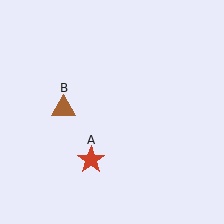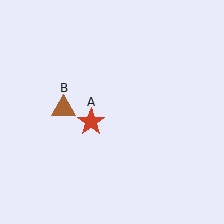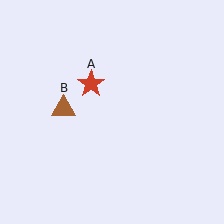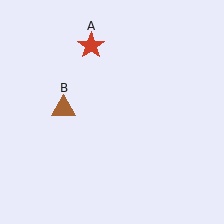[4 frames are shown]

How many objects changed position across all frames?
1 object changed position: red star (object A).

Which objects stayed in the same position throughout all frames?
Brown triangle (object B) remained stationary.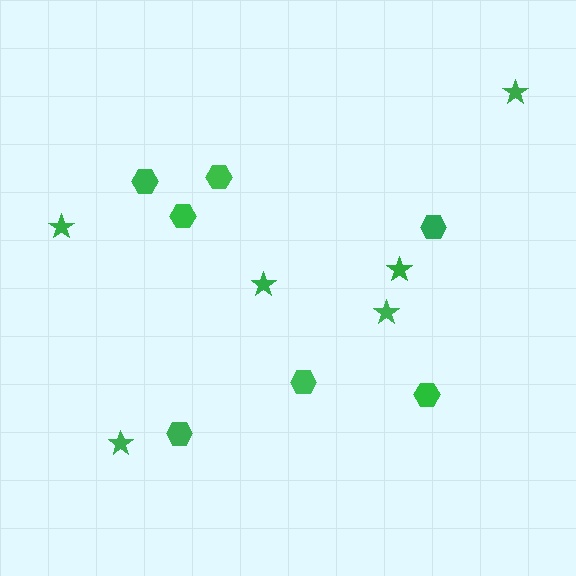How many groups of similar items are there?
There are 2 groups: one group of stars (6) and one group of hexagons (7).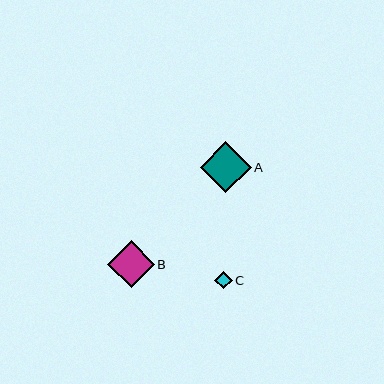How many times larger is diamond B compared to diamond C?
Diamond B is approximately 2.7 times the size of diamond C.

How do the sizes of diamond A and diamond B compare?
Diamond A and diamond B are approximately the same size.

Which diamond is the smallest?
Diamond C is the smallest with a size of approximately 17 pixels.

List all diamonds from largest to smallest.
From largest to smallest: A, B, C.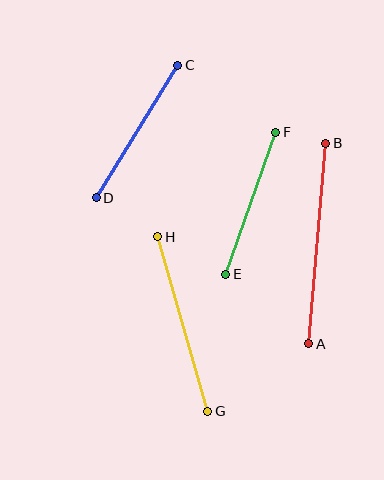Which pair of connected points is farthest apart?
Points A and B are farthest apart.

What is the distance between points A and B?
The distance is approximately 201 pixels.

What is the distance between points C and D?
The distance is approximately 155 pixels.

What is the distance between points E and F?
The distance is approximately 150 pixels.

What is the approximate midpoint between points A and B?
The midpoint is at approximately (317, 243) pixels.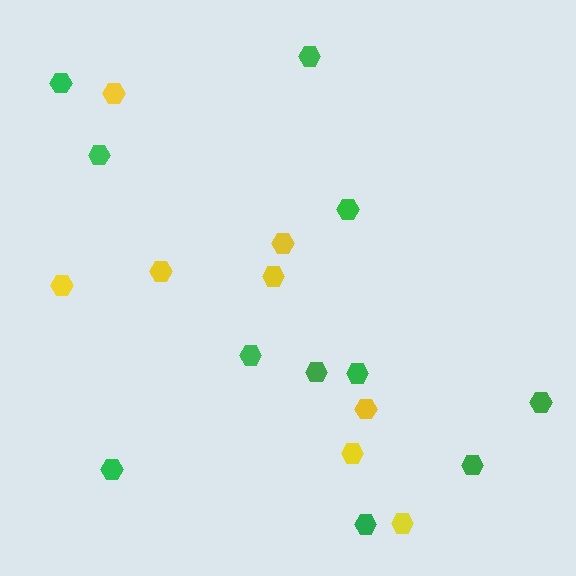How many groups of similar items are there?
There are 2 groups: one group of green hexagons (11) and one group of yellow hexagons (8).